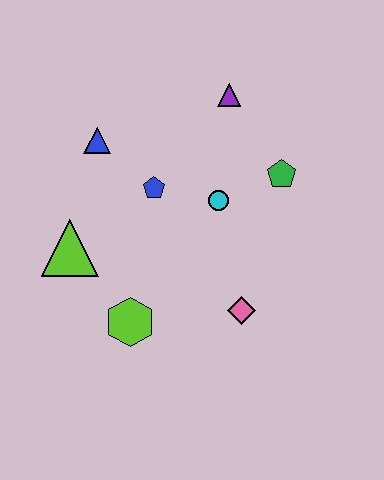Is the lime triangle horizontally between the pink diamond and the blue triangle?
No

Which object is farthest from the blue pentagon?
The pink diamond is farthest from the blue pentagon.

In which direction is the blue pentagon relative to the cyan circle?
The blue pentagon is to the left of the cyan circle.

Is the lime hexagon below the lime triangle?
Yes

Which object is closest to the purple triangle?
The green pentagon is closest to the purple triangle.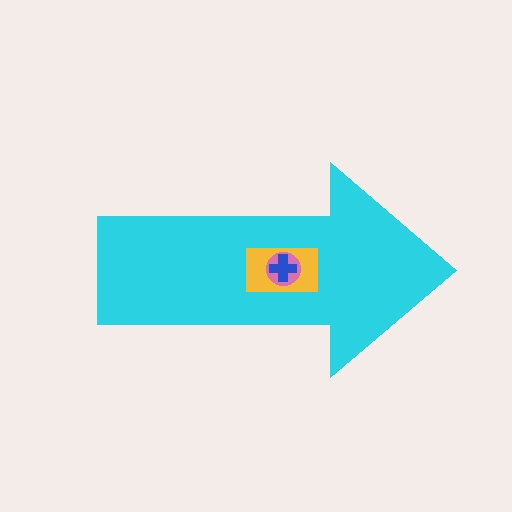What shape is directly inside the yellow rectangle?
The pink circle.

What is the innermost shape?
The blue cross.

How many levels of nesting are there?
4.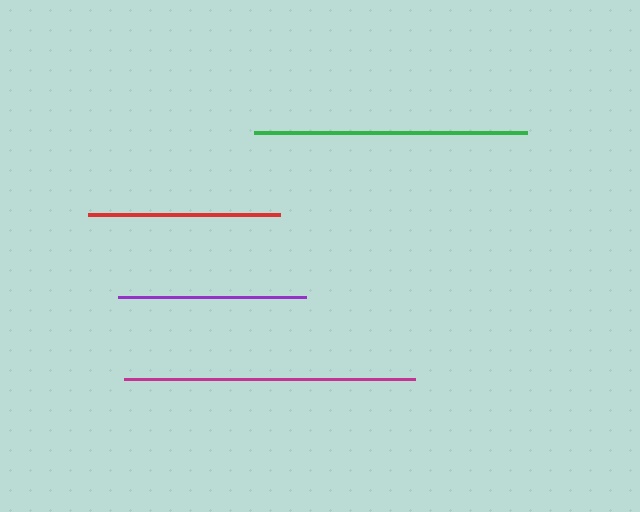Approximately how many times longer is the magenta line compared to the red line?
The magenta line is approximately 1.5 times the length of the red line.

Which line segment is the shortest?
The purple line is the shortest at approximately 188 pixels.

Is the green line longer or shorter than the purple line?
The green line is longer than the purple line.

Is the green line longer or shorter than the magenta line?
The magenta line is longer than the green line.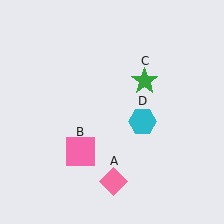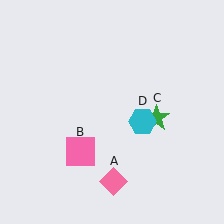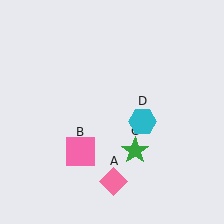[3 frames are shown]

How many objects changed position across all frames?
1 object changed position: green star (object C).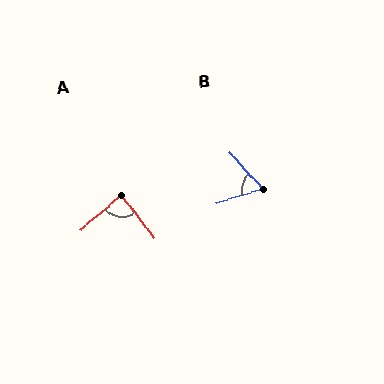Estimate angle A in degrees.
Approximately 87 degrees.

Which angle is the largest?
A, at approximately 87 degrees.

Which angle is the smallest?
B, at approximately 64 degrees.